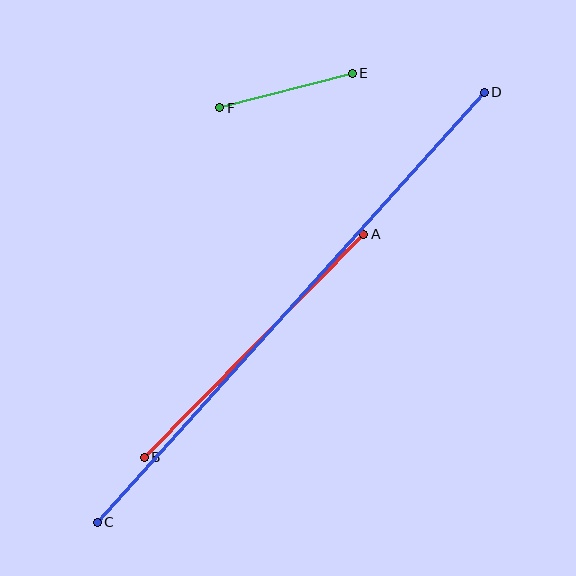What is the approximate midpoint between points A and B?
The midpoint is at approximately (254, 346) pixels.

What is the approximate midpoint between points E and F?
The midpoint is at approximately (286, 91) pixels.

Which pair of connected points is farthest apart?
Points C and D are farthest apart.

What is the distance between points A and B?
The distance is approximately 313 pixels.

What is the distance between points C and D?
The distance is approximately 578 pixels.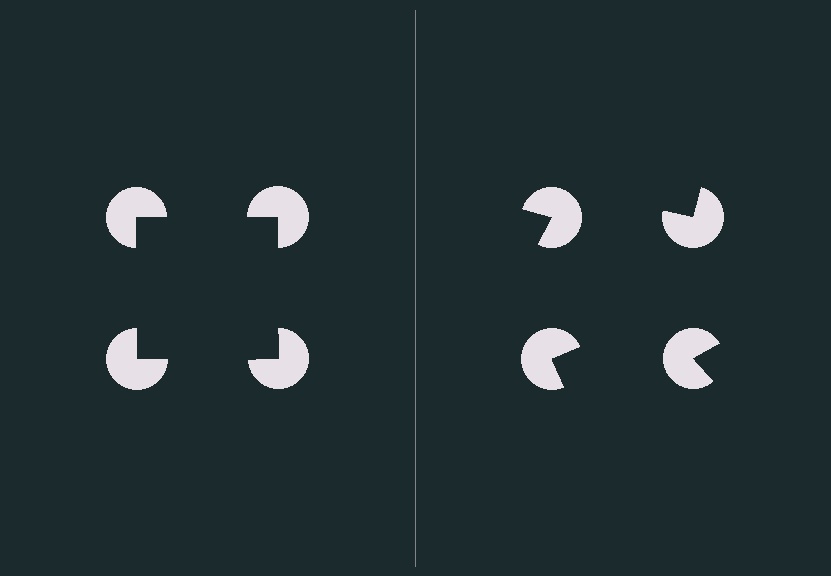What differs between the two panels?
The pac-man discs are positioned identically on both sides; only the wedge orientations differ. On the left they align to a square; on the right they are misaligned.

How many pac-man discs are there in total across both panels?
8 — 4 on each side.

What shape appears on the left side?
An illusory square.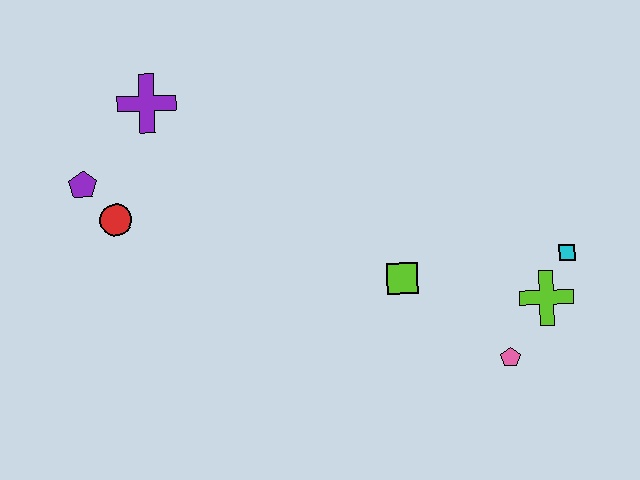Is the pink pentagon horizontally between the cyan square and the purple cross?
Yes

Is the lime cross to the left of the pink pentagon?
No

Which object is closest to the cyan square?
The lime cross is closest to the cyan square.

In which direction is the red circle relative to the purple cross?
The red circle is below the purple cross.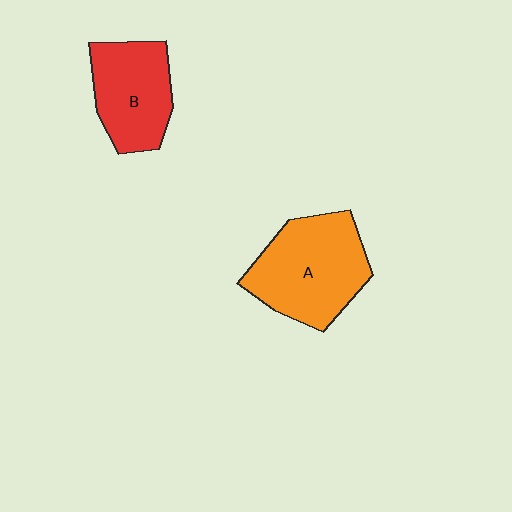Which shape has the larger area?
Shape A (orange).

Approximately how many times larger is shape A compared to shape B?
Approximately 1.3 times.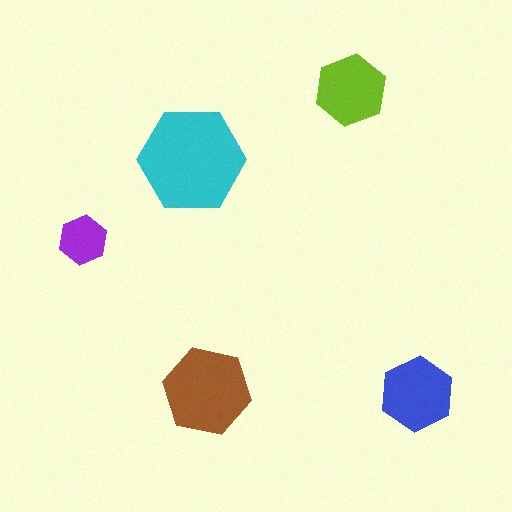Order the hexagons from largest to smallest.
the cyan one, the brown one, the blue one, the lime one, the purple one.